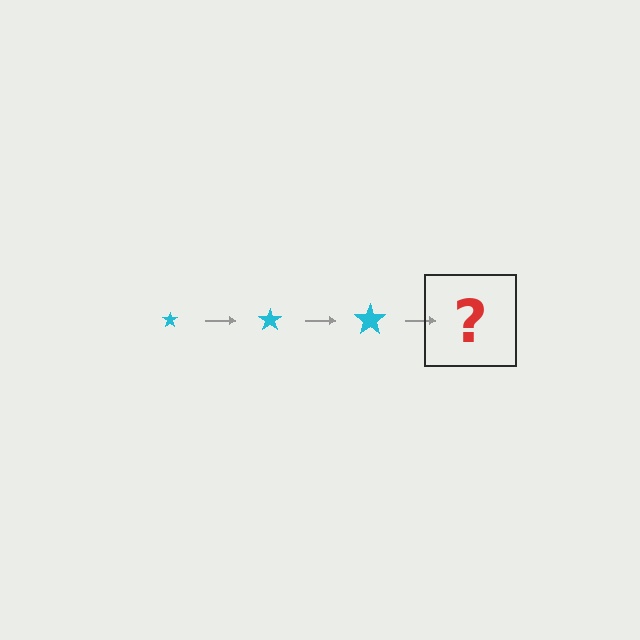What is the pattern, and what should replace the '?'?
The pattern is that the star gets progressively larger each step. The '?' should be a cyan star, larger than the previous one.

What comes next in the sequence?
The next element should be a cyan star, larger than the previous one.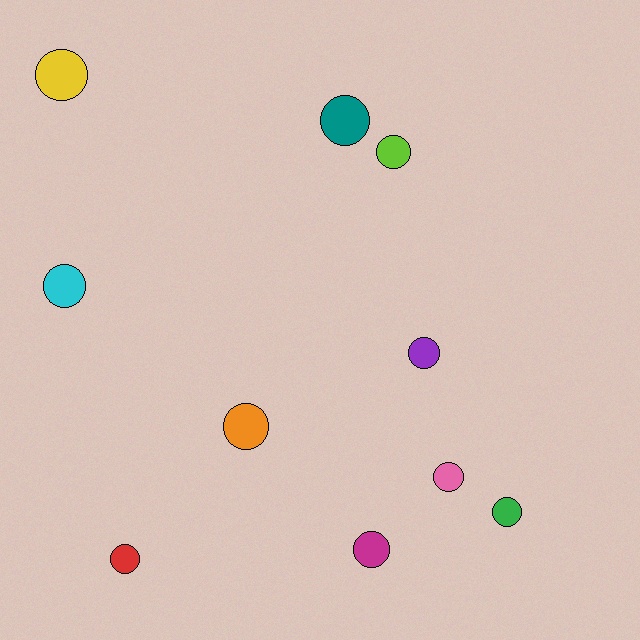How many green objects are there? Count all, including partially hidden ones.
There is 1 green object.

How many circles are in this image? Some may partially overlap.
There are 10 circles.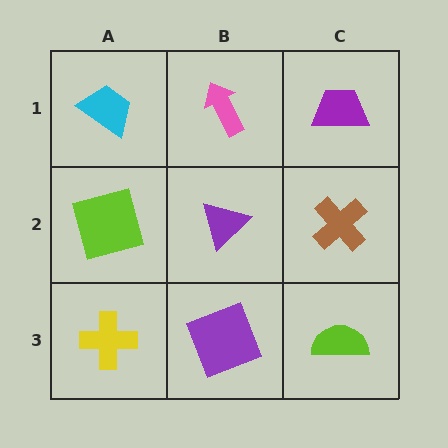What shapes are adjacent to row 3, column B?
A purple triangle (row 2, column B), a yellow cross (row 3, column A), a lime semicircle (row 3, column C).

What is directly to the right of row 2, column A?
A purple triangle.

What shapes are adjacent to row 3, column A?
A lime square (row 2, column A), a purple square (row 3, column B).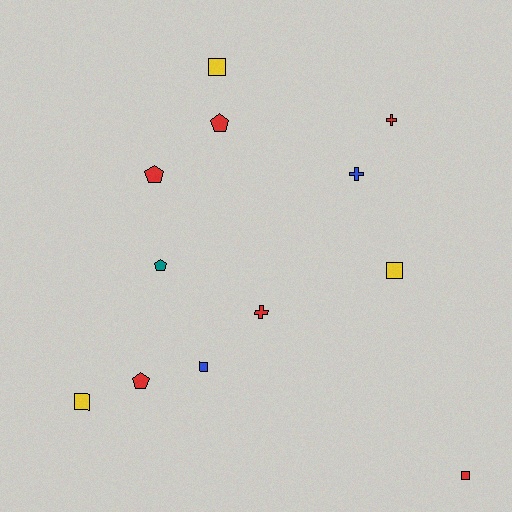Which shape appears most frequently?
Square, with 5 objects.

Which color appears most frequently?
Red, with 6 objects.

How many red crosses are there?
There are 2 red crosses.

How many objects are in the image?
There are 12 objects.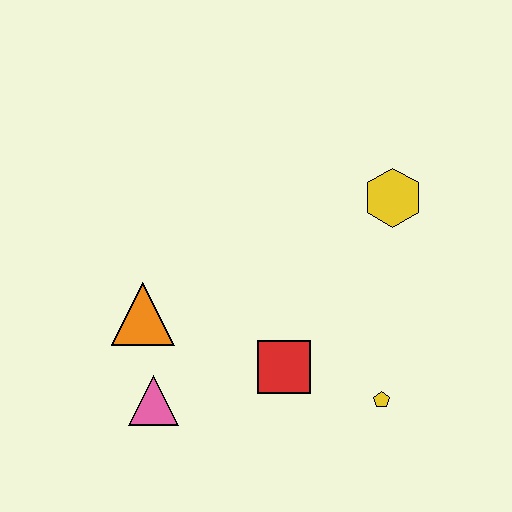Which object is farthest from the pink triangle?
The yellow hexagon is farthest from the pink triangle.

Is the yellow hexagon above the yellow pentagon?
Yes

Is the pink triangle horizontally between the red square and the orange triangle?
Yes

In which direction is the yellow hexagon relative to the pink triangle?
The yellow hexagon is to the right of the pink triangle.